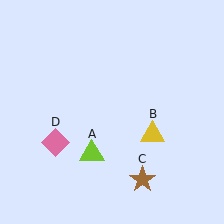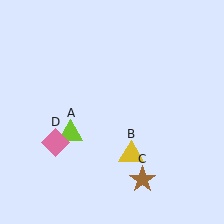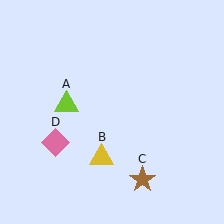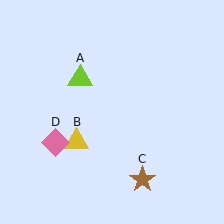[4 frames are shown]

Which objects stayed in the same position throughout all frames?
Brown star (object C) and pink diamond (object D) remained stationary.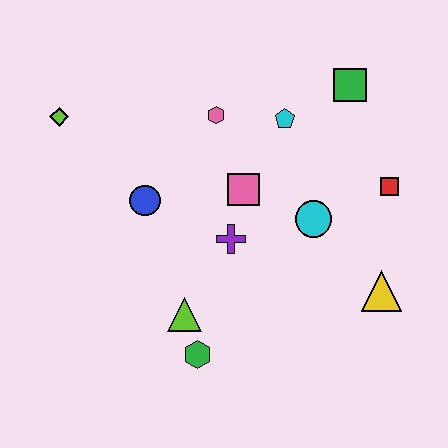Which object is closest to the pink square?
The purple cross is closest to the pink square.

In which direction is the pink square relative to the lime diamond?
The pink square is to the right of the lime diamond.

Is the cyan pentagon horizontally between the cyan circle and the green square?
No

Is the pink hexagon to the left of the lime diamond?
No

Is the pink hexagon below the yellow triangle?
No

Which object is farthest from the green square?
The green hexagon is farthest from the green square.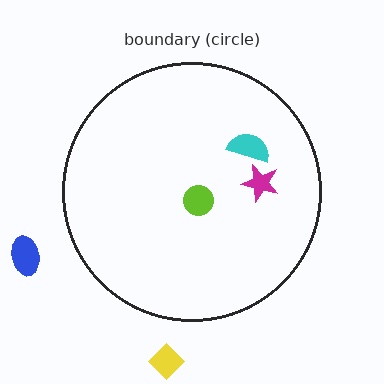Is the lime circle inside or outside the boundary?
Inside.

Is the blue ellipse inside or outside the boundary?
Outside.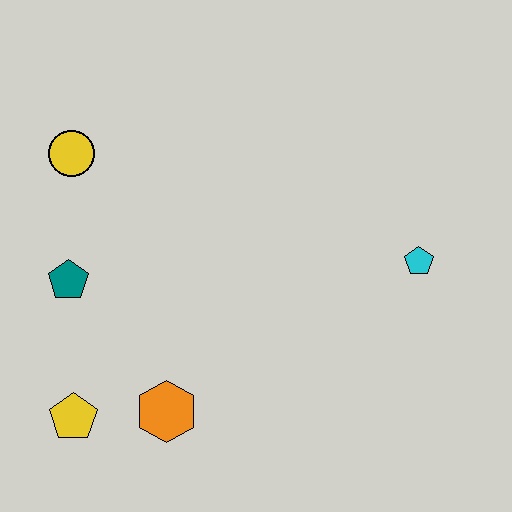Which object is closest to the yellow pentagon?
The orange hexagon is closest to the yellow pentagon.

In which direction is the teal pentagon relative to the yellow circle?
The teal pentagon is below the yellow circle.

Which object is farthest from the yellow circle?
The cyan pentagon is farthest from the yellow circle.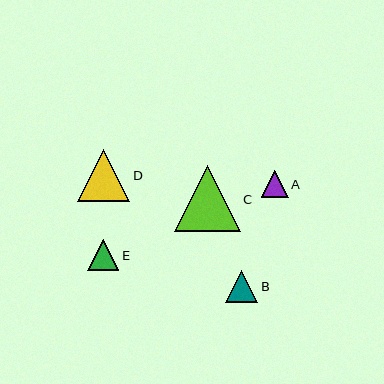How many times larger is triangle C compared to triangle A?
Triangle C is approximately 2.5 times the size of triangle A.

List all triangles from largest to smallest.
From largest to smallest: C, D, B, E, A.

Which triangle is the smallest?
Triangle A is the smallest with a size of approximately 27 pixels.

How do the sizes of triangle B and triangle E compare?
Triangle B and triangle E are approximately the same size.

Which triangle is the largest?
Triangle C is the largest with a size of approximately 66 pixels.